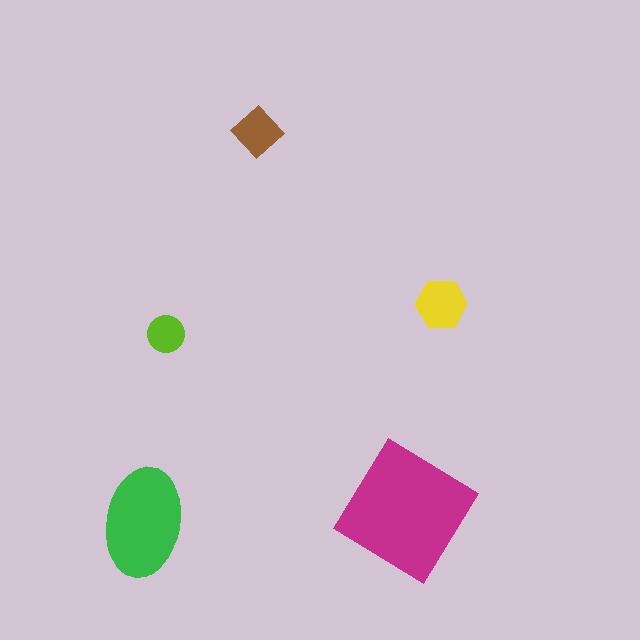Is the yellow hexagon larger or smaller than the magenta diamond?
Smaller.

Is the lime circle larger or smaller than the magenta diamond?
Smaller.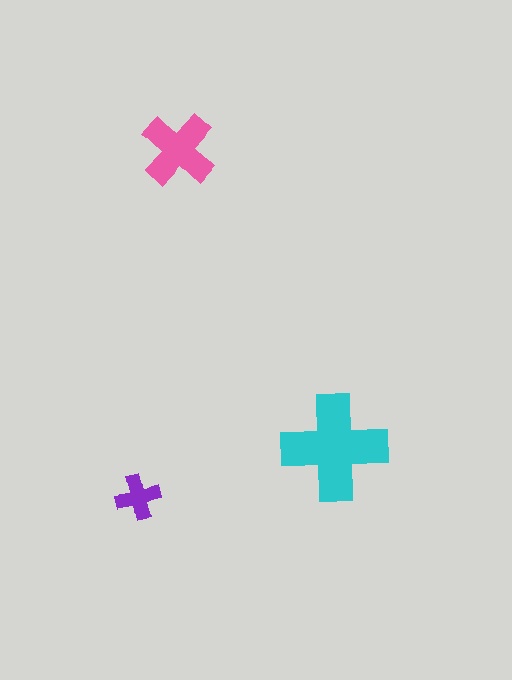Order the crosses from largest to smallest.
the cyan one, the pink one, the purple one.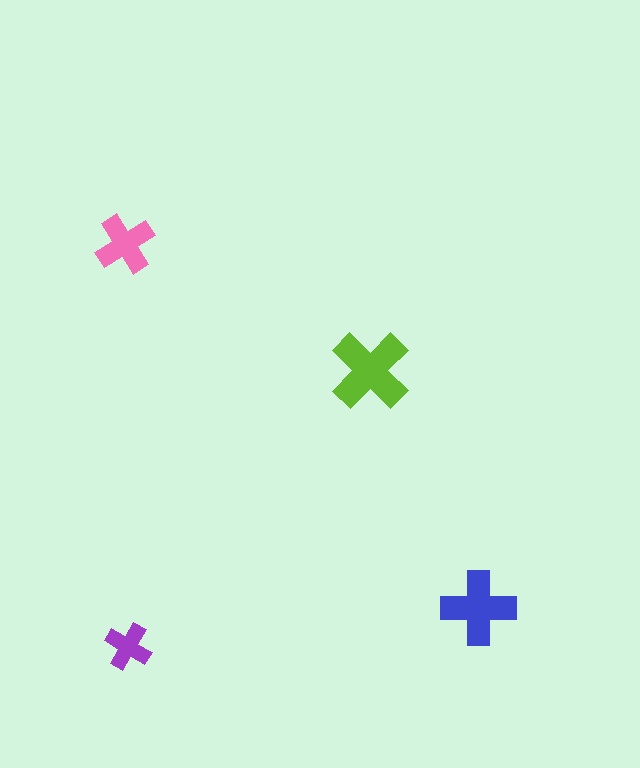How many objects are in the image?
There are 4 objects in the image.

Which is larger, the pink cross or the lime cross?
The lime one.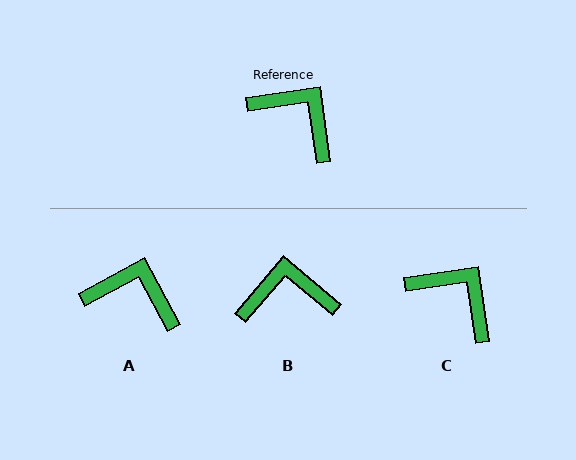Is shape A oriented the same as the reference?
No, it is off by about 20 degrees.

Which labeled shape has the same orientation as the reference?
C.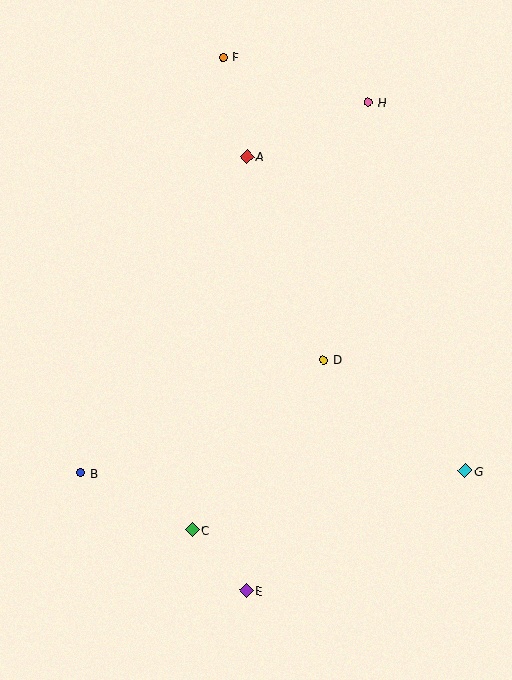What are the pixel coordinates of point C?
Point C is at (192, 530).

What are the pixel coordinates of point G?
Point G is at (465, 471).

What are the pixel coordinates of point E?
Point E is at (246, 591).